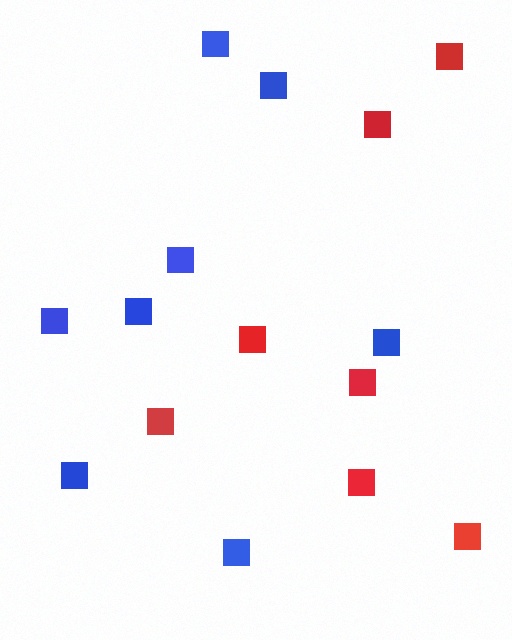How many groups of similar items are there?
There are 2 groups: one group of blue squares (8) and one group of red squares (7).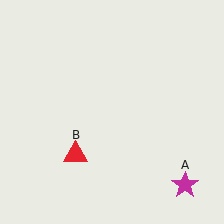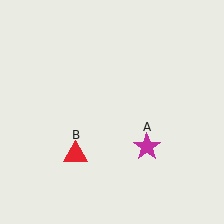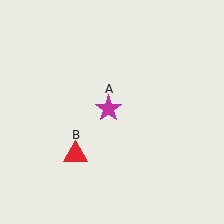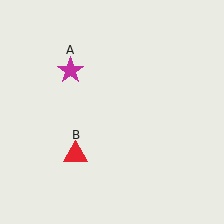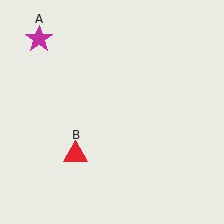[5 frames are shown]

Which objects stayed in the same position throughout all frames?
Red triangle (object B) remained stationary.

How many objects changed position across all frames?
1 object changed position: magenta star (object A).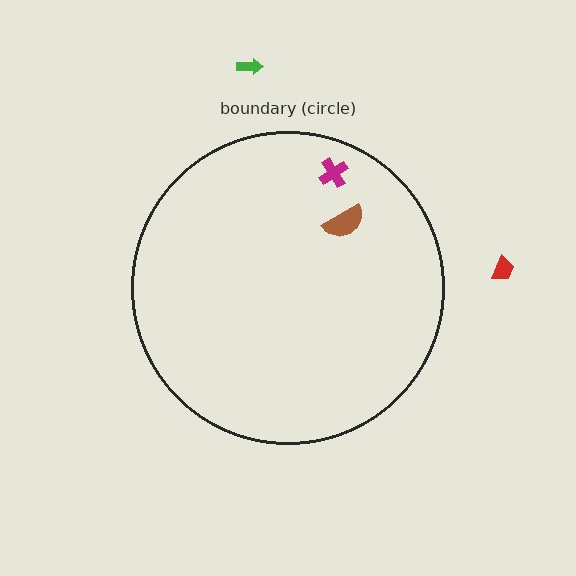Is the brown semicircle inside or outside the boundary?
Inside.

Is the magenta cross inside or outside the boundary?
Inside.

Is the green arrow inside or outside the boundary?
Outside.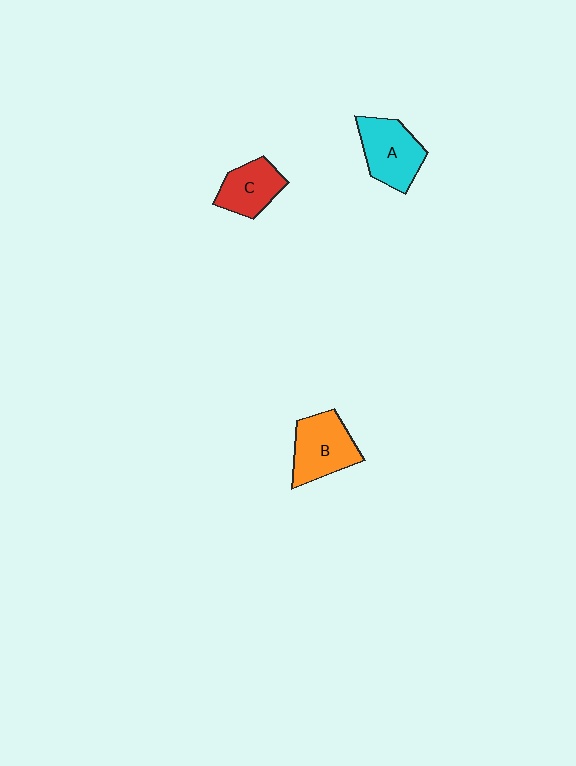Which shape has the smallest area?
Shape C (red).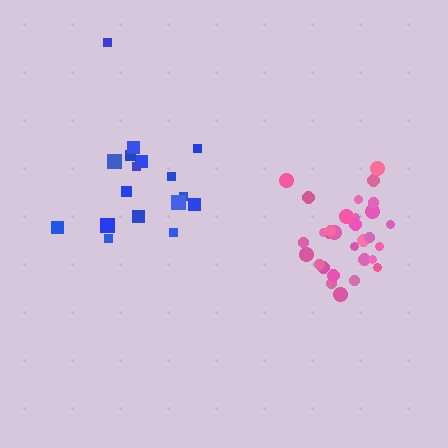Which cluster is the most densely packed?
Pink.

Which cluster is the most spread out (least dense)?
Blue.